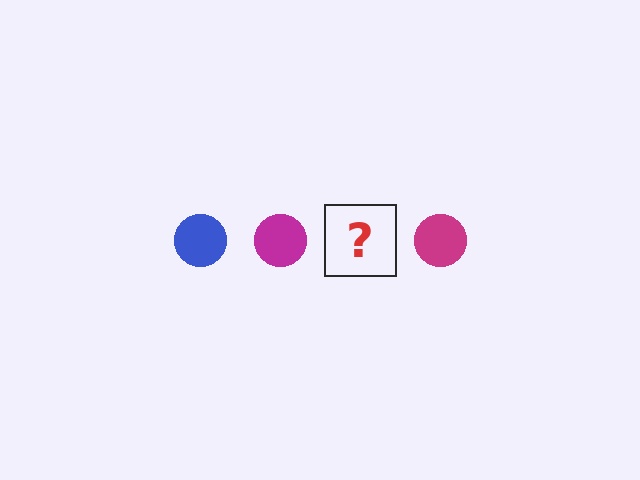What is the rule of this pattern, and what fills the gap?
The rule is that the pattern cycles through blue, magenta circles. The gap should be filled with a blue circle.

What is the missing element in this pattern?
The missing element is a blue circle.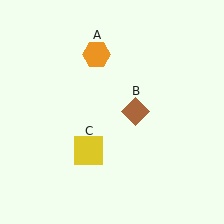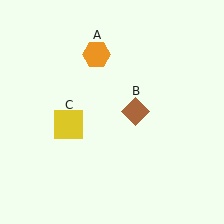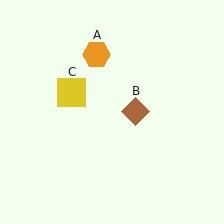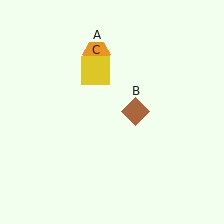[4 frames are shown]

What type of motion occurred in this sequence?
The yellow square (object C) rotated clockwise around the center of the scene.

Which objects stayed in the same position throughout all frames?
Orange hexagon (object A) and brown diamond (object B) remained stationary.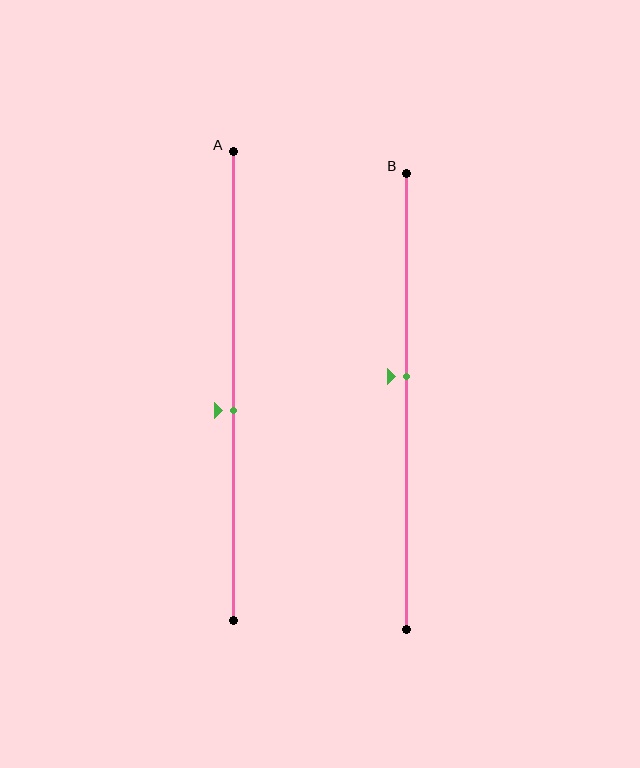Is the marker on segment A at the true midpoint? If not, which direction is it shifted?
No, the marker on segment A is shifted downward by about 5% of the segment length.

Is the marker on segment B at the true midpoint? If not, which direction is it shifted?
No, the marker on segment B is shifted upward by about 5% of the segment length.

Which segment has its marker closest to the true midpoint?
Segment A has its marker closest to the true midpoint.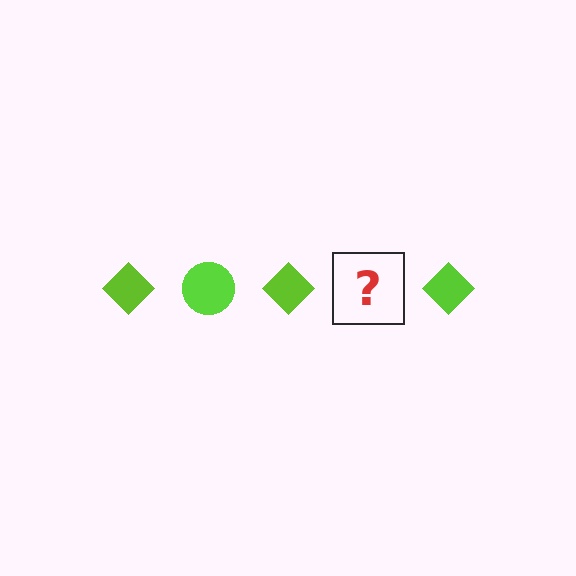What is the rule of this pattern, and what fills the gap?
The rule is that the pattern cycles through diamond, circle shapes in lime. The gap should be filled with a lime circle.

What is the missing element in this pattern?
The missing element is a lime circle.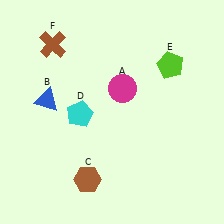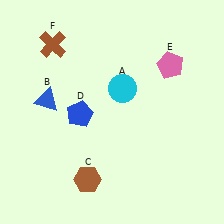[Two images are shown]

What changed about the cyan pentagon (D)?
In Image 1, D is cyan. In Image 2, it changed to blue.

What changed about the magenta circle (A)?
In Image 1, A is magenta. In Image 2, it changed to cyan.